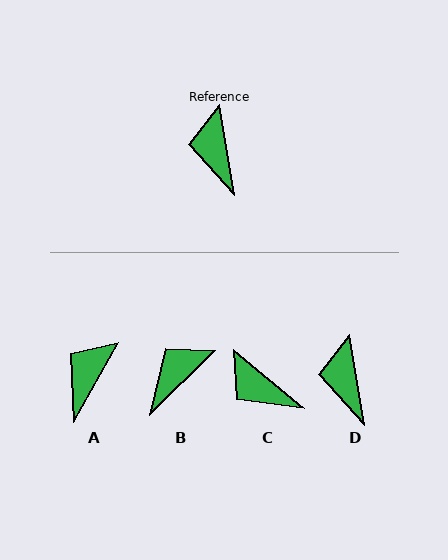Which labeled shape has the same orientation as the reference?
D.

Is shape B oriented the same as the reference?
No, it is off by about 55 degrees.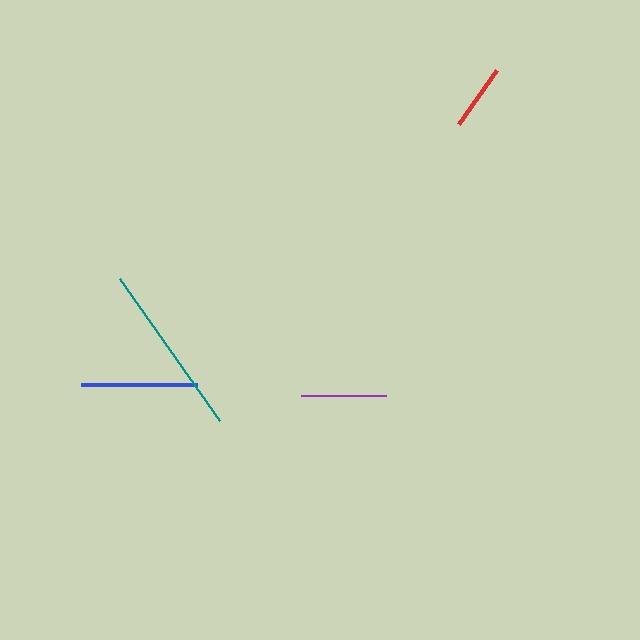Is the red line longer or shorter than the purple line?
The purple line is longer than the red line.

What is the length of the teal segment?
The teal segment is approximately 173 pixels long.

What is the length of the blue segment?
The blue segment is approximately 116 pixels long.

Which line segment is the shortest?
The red line is the shortest at approximately 66 pixels.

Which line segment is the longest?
The teal line is the longest at approximately 173 pixels.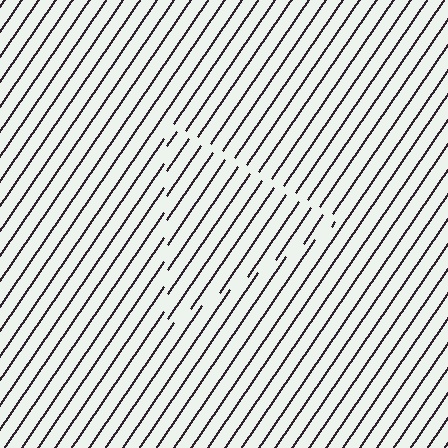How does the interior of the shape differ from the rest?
The interior of the shape contains the same grating, shifted by half a period — the contour is defined by the phase discontinuity where line-ends from the inner and outer gratings abut.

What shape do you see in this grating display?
An illusory triangle. The interior of the shape contains the same grating, shifted by half a period — the contour is defined by the phase discontinuity where line-ends from the inner and outer gratings abut.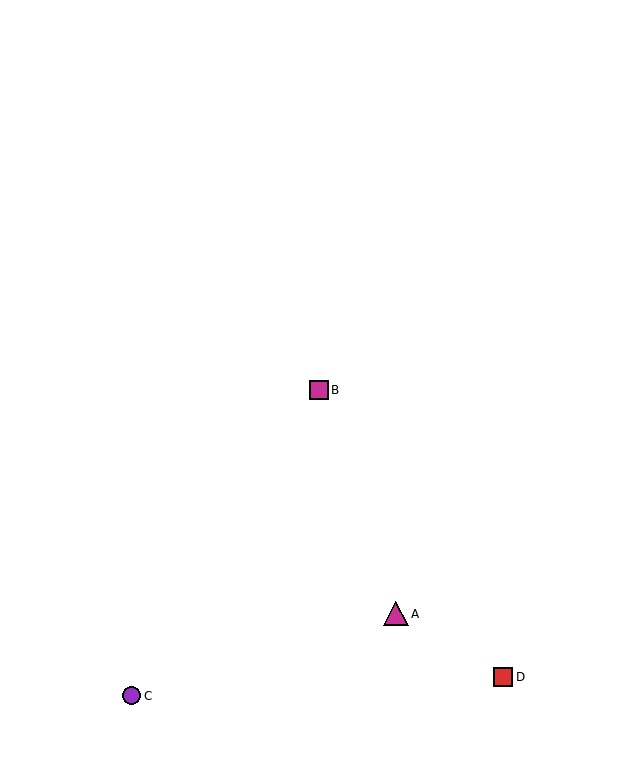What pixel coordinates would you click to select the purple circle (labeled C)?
Click at (132, 696) to select the purple circle C.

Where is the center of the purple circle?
The center of the purple circle is at (132, 696).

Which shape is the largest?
The magenta triangle (labeled A) is the largest.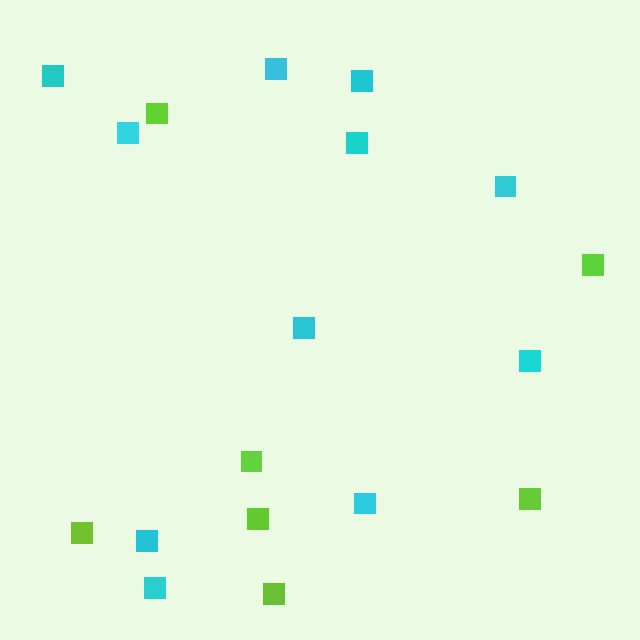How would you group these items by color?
There are 2 groups: one group of cyan squares (11) and one group of lime squares (7).